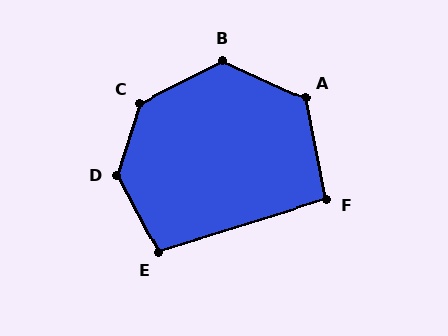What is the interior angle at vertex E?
Approximately 100 degrees (obtuse).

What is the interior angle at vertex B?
Approximately 129 degrees (obtuse).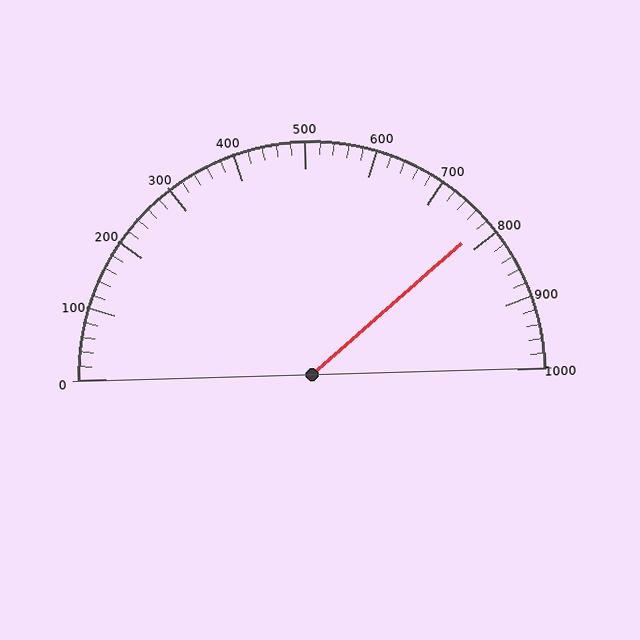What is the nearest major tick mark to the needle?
The nearest major tick mark is 800.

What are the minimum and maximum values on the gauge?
The gauge ranges from 0 to 1000.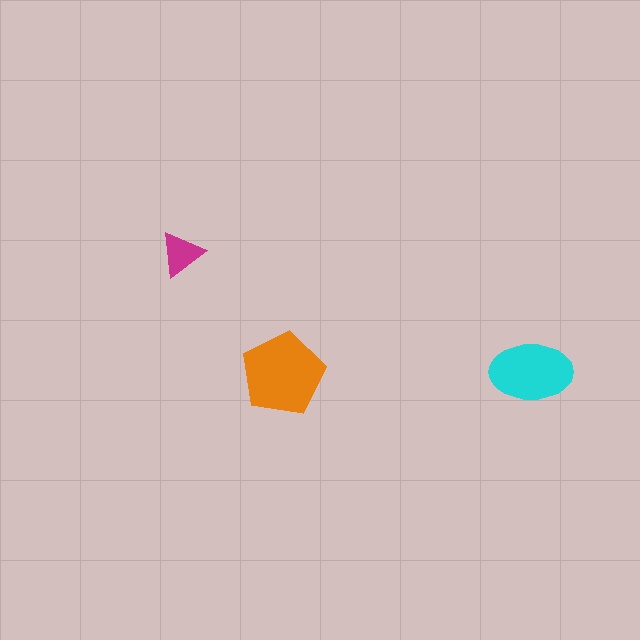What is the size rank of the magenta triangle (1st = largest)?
3rd.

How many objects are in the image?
There are 3 objects in the image.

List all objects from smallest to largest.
The magenta triangle, the cyan ellipse, the orange pentagon.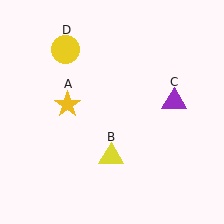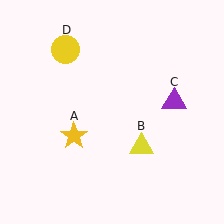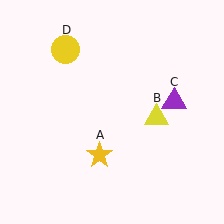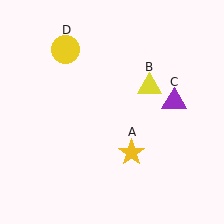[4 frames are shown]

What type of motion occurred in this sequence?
The yellow star (object A), yellow triangle (object B) rotated counterclockwise around the center of the scene.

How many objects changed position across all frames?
2 objects changed position: yellow star (object A), yellow triangle (object B).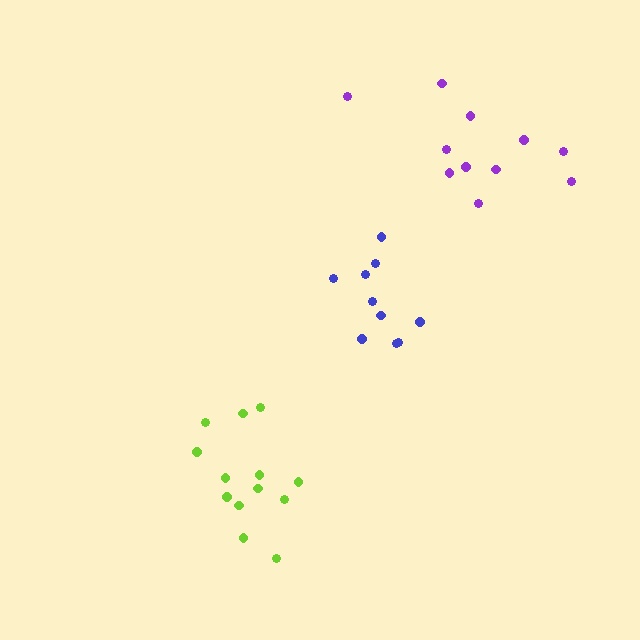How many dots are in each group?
Group 1: 10 dots, Group 2: 11 dots, Group 3: 13 dots (34 total).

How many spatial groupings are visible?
There are 3 spatial groupings.